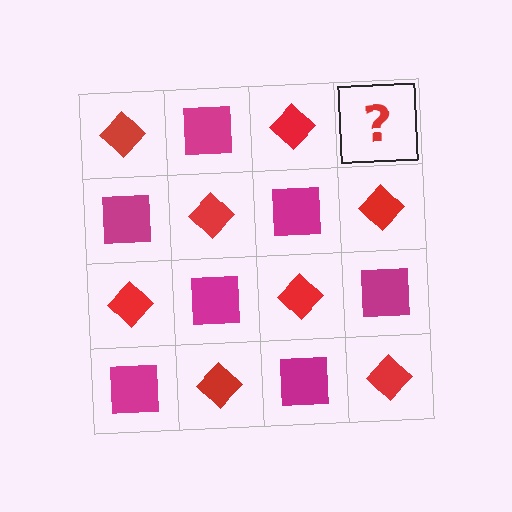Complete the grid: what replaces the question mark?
The question mark should be replaced with a magenta square.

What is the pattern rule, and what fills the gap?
The rule is that it alternates red diamond and magenta square in a checkerboard pattern. The gap should be filled with a magenta square.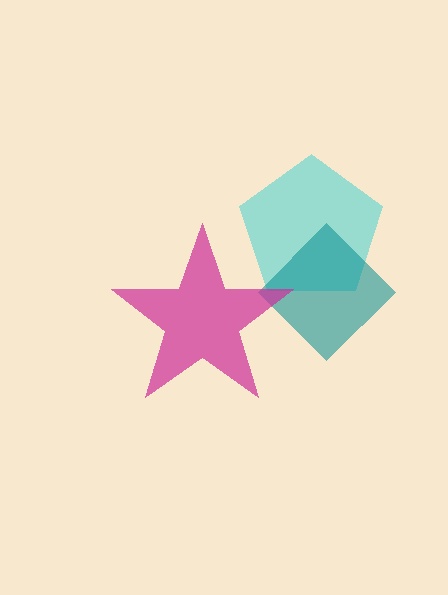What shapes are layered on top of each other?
The layered shapes are: a cyan pentagon, a teal diamond, a magenta star.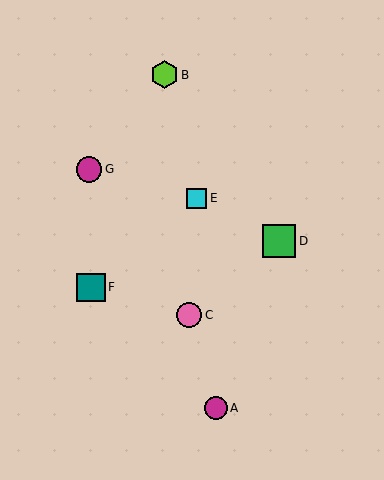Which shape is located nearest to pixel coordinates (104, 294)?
The teal square (labeled F) at (91, 287) is nearest to that location.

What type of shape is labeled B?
Shape B is a lime hexagon.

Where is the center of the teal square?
The center of the teal square is at (91, 287).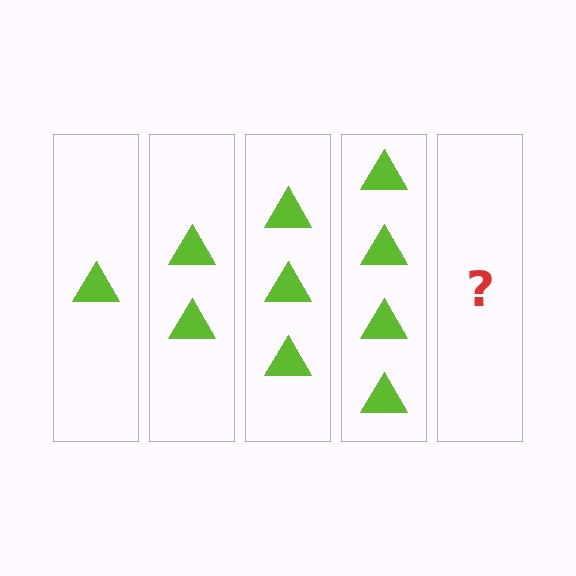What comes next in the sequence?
The next element should be 5 triangles.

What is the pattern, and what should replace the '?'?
The pattern is that each step adds one more triangle. The '?' should be 5 triangles.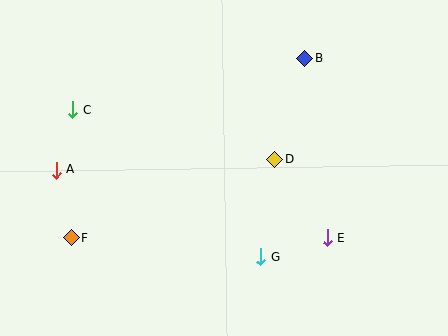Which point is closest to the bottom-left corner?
Point F is closest to the bottom-left corner.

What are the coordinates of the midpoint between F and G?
The midpoint between F and G is at (166, 248).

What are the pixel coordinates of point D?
Point D is at (275, 159).